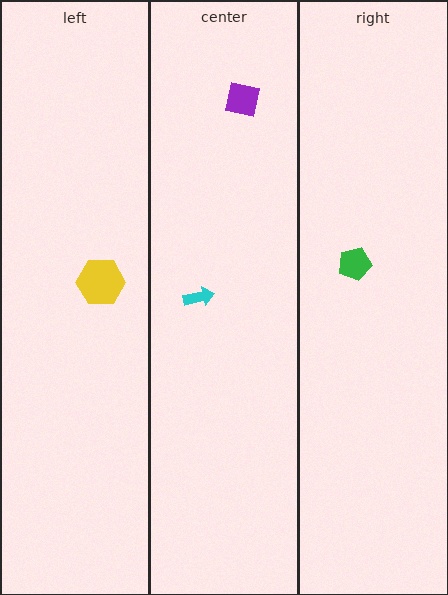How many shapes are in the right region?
1.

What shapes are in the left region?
The yellow hexagon.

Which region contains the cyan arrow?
The center region.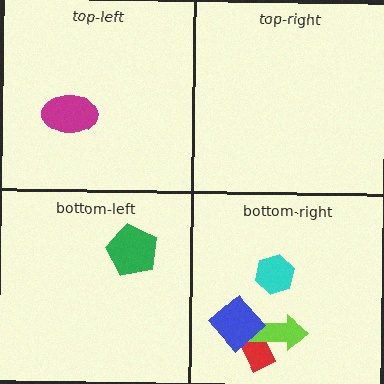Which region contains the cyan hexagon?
The bottom-right region.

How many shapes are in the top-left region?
1.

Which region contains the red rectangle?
The bottom-right region.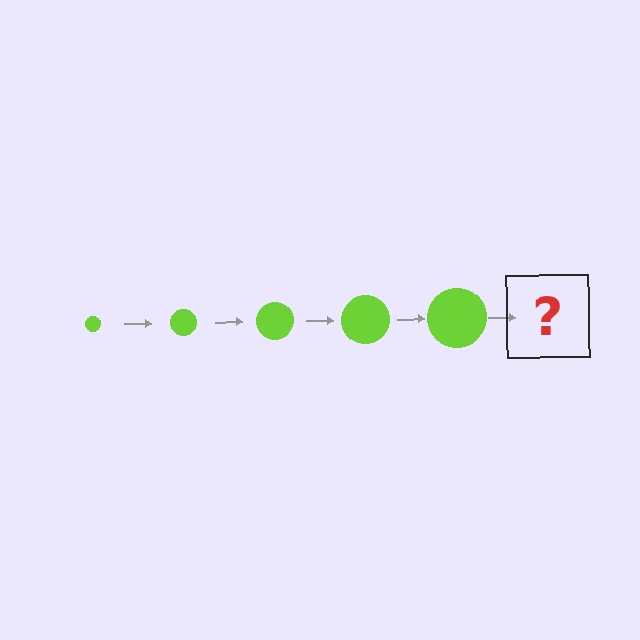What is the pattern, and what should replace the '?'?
The pattern is that the circle gets progressively larger each step. The '?' should be a lime circle, larger than the previous one.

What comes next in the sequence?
The next element should be a lime circle, larger than the previous one.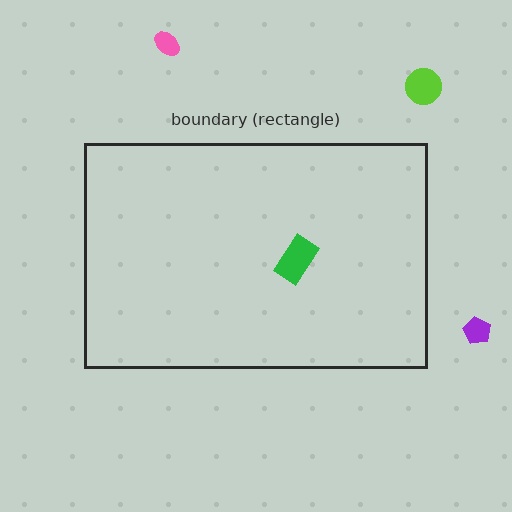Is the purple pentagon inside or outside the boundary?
Outside.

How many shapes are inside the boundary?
1 inside, 3 outside.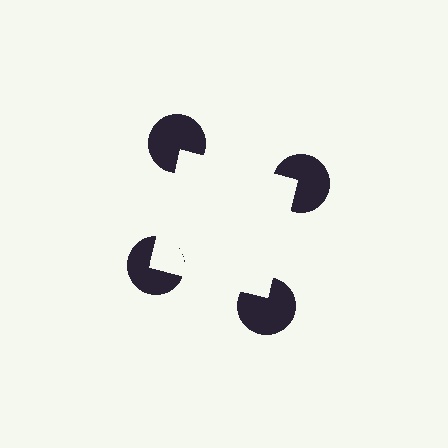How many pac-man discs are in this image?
There are 4 — one at each vertex of the illusory square.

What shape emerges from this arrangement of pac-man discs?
An illusory square — its edges are inferred from the aligned wedge cuts in the pac-man discs, not physically drawn.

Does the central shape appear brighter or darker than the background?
It typically appears slightly brighter than the background, even though no actual brightness change is drawn.